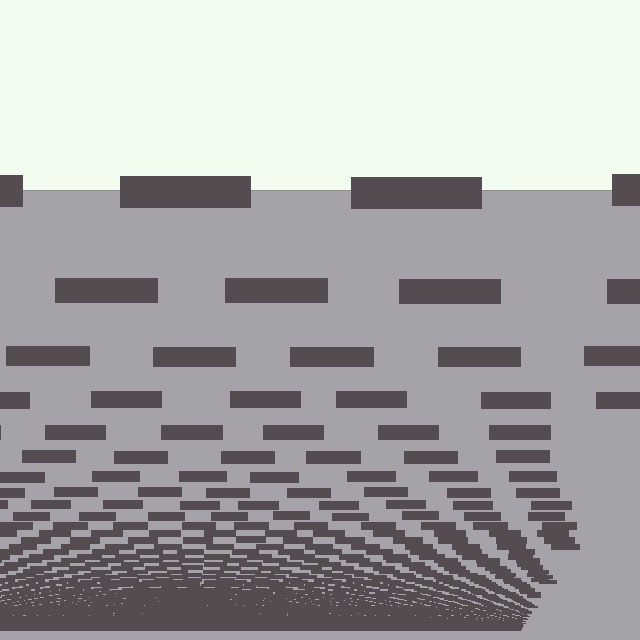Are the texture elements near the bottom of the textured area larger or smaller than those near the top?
Smaller. The gradient is inverted — elements near the bottom are smaller and denser.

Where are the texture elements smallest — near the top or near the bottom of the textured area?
Near the bottom.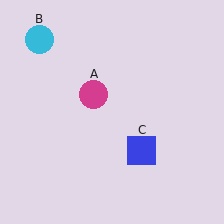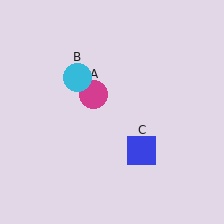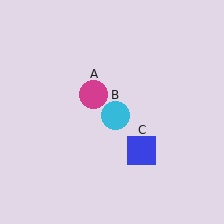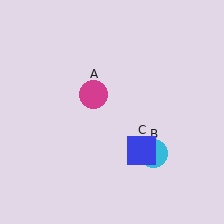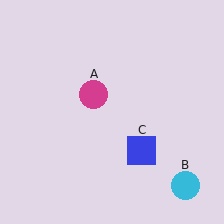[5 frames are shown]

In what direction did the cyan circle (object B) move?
The cyan circle (object B) moved down and to the right.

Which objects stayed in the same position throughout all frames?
Magenta circle (object A) and blue square (object C) remained stationary.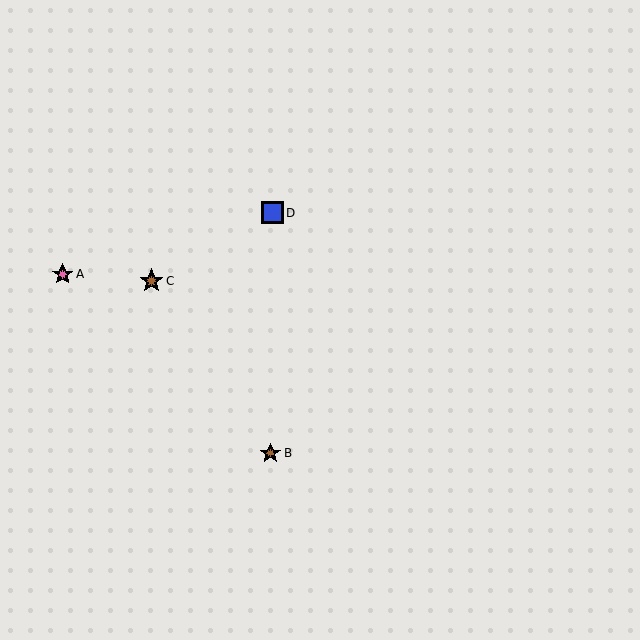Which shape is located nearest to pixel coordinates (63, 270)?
The pink star (labeled A) at (63, 274) is nearest to that location.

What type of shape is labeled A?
Shape A is a pink star.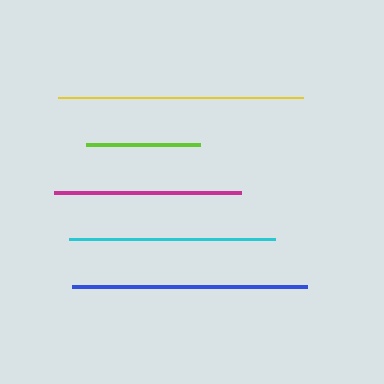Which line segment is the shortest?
The lime line is the shortest at approximately 114 pixels.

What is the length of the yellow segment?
The yellow segment is approximately 245 pixels long.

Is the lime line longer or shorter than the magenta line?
The magenta line is longer than the lime line.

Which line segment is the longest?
The yellow line is the longest at approximately 245 pixels.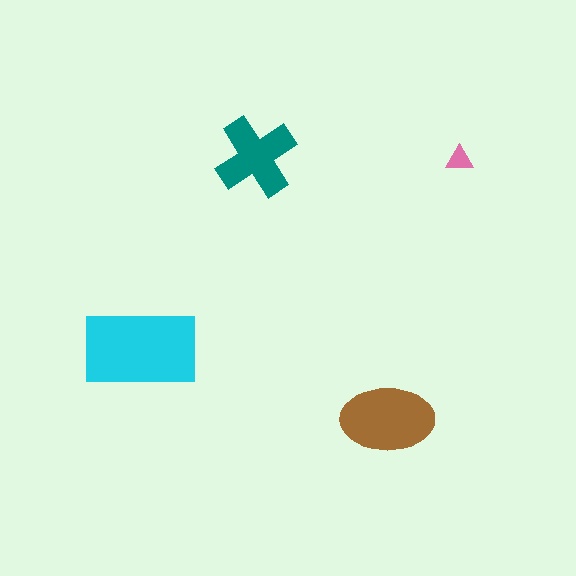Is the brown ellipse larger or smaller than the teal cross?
Larger.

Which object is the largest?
The cyan rectangle.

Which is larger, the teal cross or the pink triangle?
The teal cross.